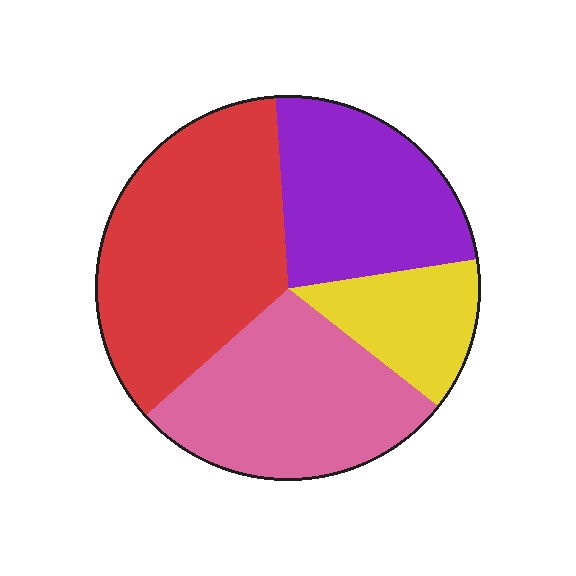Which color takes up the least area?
Yellow, at roughly 15%.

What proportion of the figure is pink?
Pink takes up between a quarter and a half of the figure.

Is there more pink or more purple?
Pink.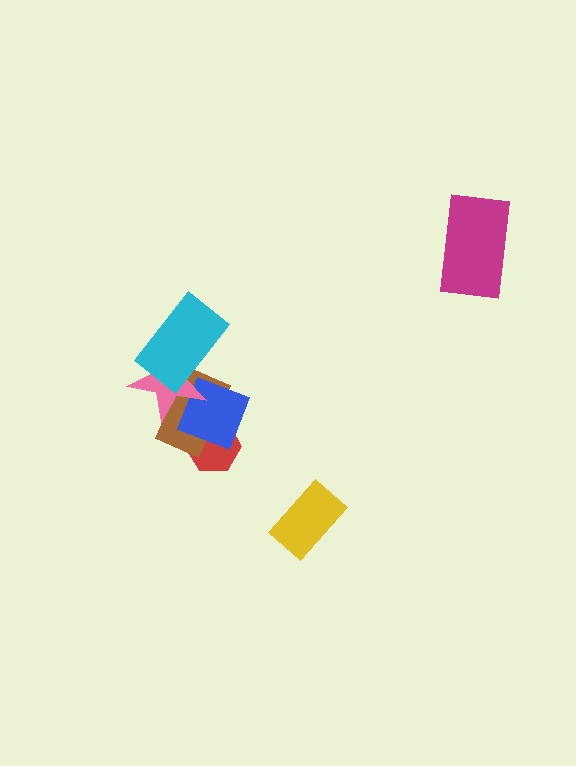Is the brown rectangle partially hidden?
Yes, it is partially covered by another shape.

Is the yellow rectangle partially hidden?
No, no other shape covers it.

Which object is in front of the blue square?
The pink star is in front of the blue square.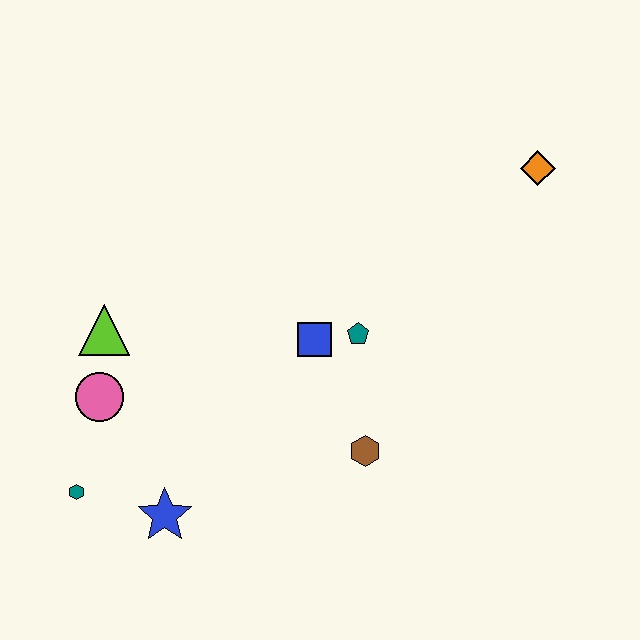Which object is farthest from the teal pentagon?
The teal hexagon is farthest from the teal pentagon.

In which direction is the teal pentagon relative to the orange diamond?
The teal pentagon is to the left of the orange diamond.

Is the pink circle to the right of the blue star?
No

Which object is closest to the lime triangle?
The pink circle is closest to the lime triangle.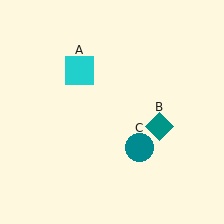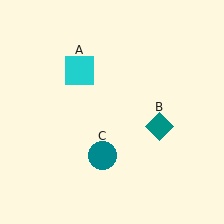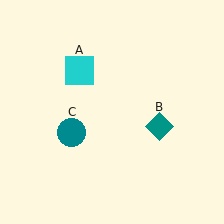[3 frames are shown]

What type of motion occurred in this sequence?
The teal circle (object C) rotated clockwise around the center of the scene.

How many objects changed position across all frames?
1 object changed position: teal circle (object C).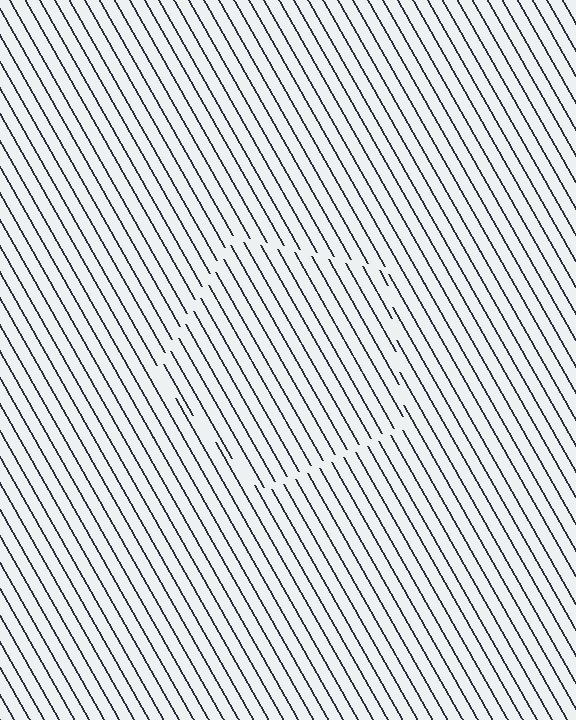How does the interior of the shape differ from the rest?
The interior of the shape contains the same grating, shifted by half a period — the contour is defined by the phase discontinuity where line-ends from the inner and outer gratings abut.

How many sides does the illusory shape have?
5 sides — the line-ends trace a pentagon.